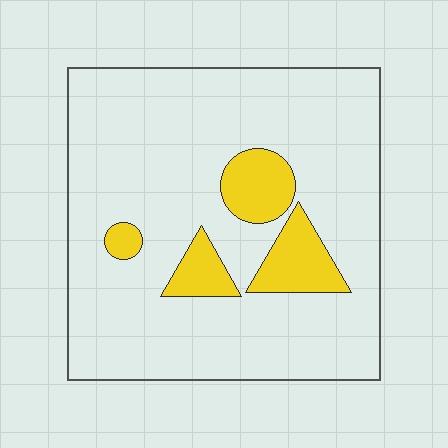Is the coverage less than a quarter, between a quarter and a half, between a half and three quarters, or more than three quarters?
Less than a quarter.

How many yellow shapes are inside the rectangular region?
4.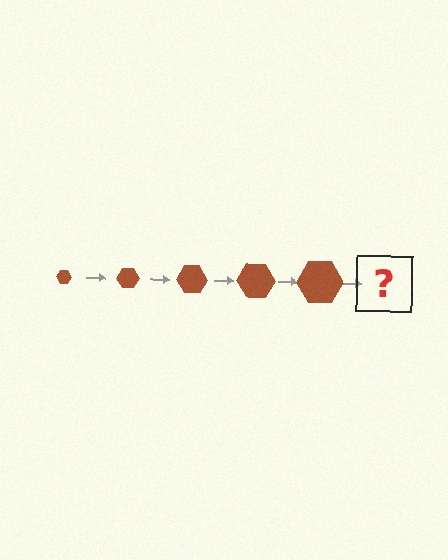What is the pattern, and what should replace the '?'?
The pattern is that the hexagon gets progressively larger each step. The '?' should be a brown hexagon, larger than the previous one.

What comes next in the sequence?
The next element should be a brown hexagon, larger than the previous one.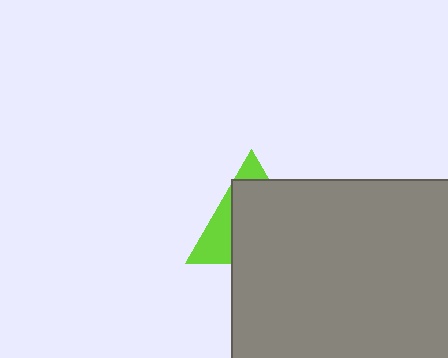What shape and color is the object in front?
The object in front is a gray square.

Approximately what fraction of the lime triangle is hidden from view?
Roughly 68% of the lime triangle is hidden behind the gray square.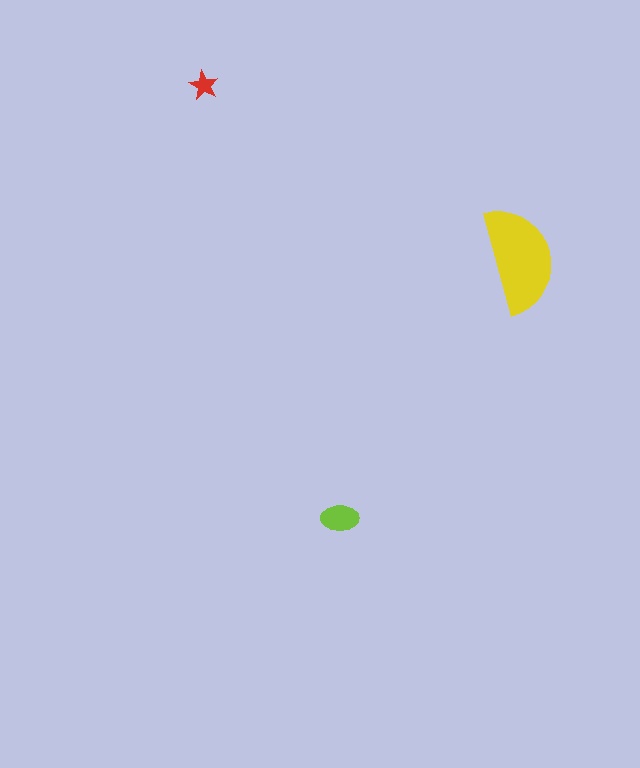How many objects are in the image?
There are 3 objects in the image.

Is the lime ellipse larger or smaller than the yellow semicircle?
Smaller.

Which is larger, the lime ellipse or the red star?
The lime ellipse.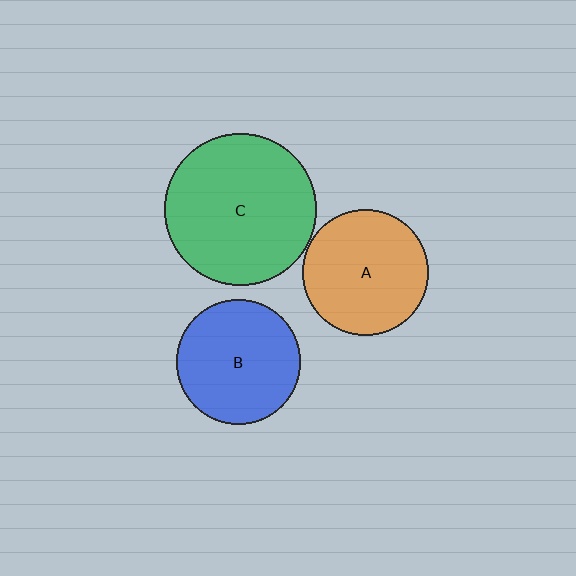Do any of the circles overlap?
No, none of the circles overlap.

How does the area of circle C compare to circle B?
Approximately 1.5 times.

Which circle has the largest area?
Circle C (green).